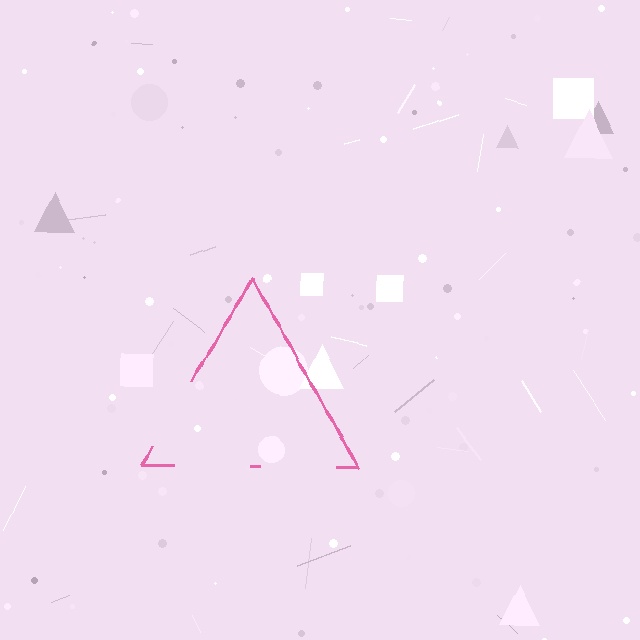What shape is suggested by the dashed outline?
The dashed outline suggests a triangle.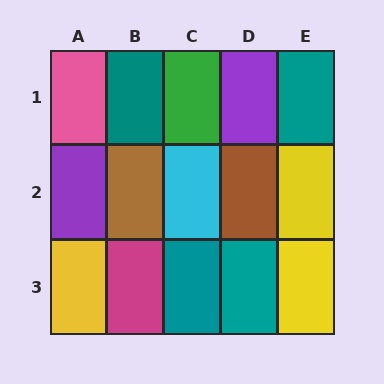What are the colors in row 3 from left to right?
Yellow, magenta, teal, teal, yellow.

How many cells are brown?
2 cells are brown.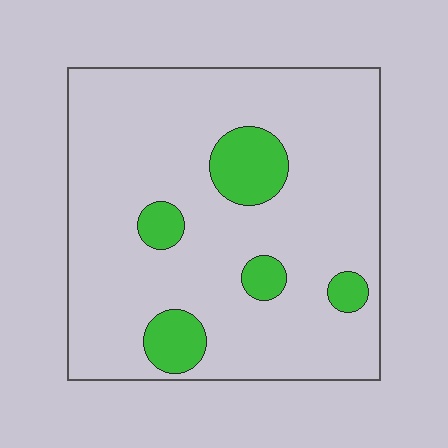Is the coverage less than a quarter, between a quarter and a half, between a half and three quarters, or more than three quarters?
Less than a quarter.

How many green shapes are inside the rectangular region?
5.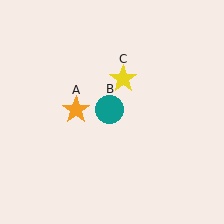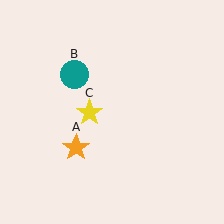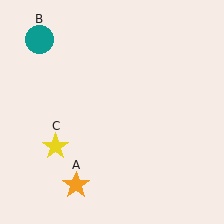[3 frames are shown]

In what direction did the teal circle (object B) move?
The teal circle (object B) moved up and to the left.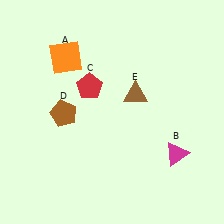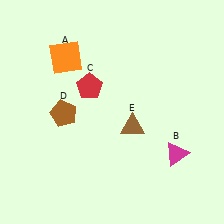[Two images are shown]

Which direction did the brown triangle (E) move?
The brown triangle (E) moved down.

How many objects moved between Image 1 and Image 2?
1 object moved between the two images.